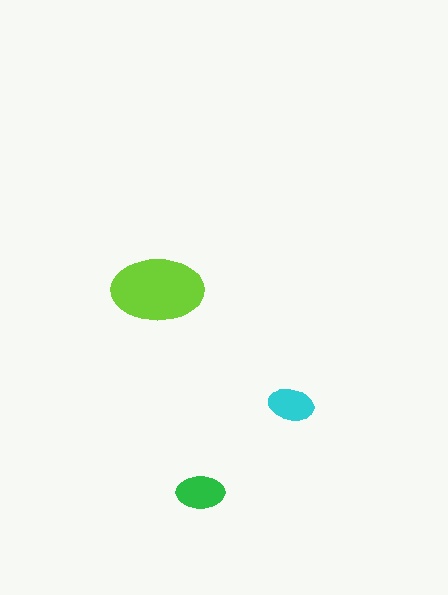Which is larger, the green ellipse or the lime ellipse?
The lime one.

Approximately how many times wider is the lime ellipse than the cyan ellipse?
About 2 times wider.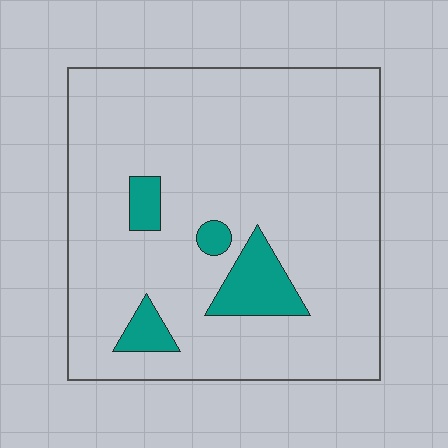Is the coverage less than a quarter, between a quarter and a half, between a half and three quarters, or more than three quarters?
Less than a quarter.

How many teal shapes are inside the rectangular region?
4.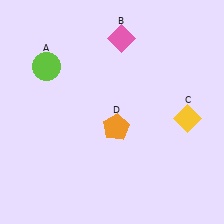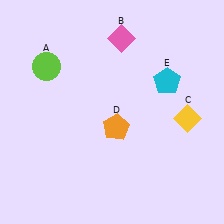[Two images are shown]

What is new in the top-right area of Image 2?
A cyan pentagon (E) was added in the top-right area of Image 2.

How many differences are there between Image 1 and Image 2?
There is 1 difference between the two images.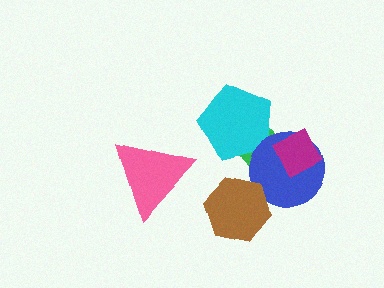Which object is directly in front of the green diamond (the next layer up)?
The cyan pentagon is directly in front of the green diamond.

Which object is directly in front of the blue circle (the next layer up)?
The magenta diamond is directly in front of the blue circle.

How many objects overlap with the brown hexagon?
1 object overlaps with the brown hexagon.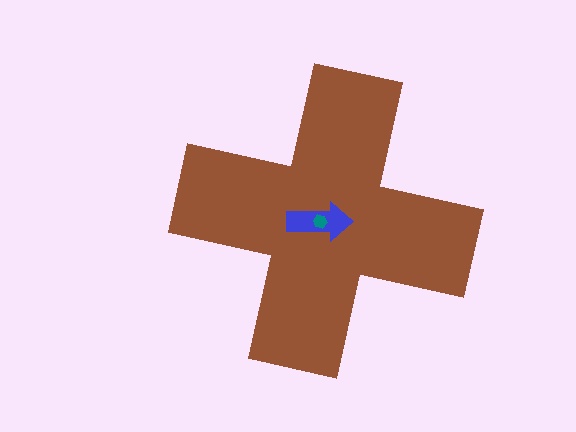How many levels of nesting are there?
3.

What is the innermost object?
The teal hexagon.